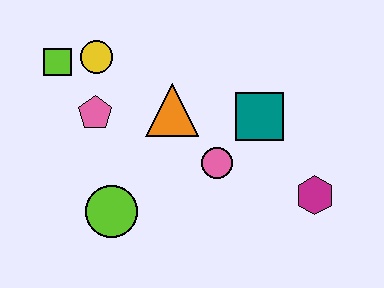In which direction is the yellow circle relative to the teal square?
The yellow circle is to the left of the teal square.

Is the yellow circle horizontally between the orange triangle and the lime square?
Yes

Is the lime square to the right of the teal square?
No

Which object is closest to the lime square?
The yellow circle is closest to the lime square.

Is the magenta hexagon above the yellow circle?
No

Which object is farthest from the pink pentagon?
The magenta hexagon is farthest from the pink pentagon.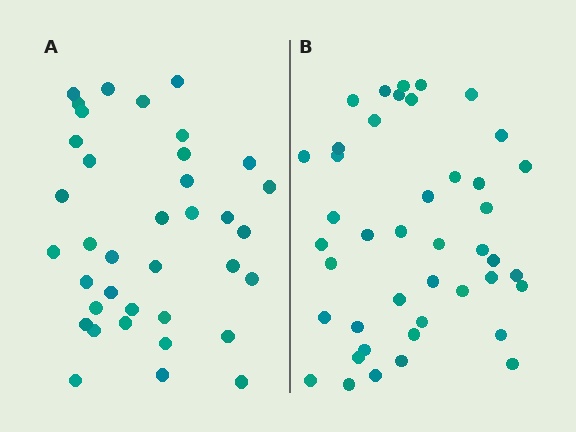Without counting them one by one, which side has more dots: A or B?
Region B (the right region) has more dots.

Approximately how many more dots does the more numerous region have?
Region B has about 6 more dots than region A.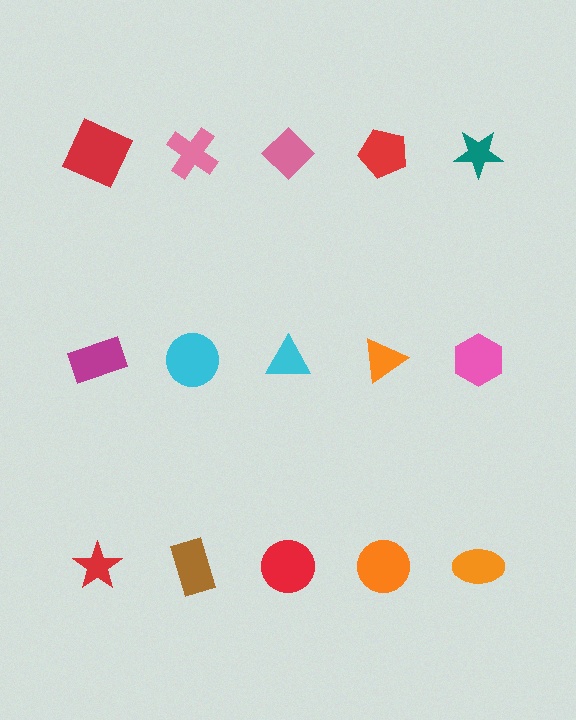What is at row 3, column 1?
A red star.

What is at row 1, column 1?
A red square.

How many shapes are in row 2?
5 shapes.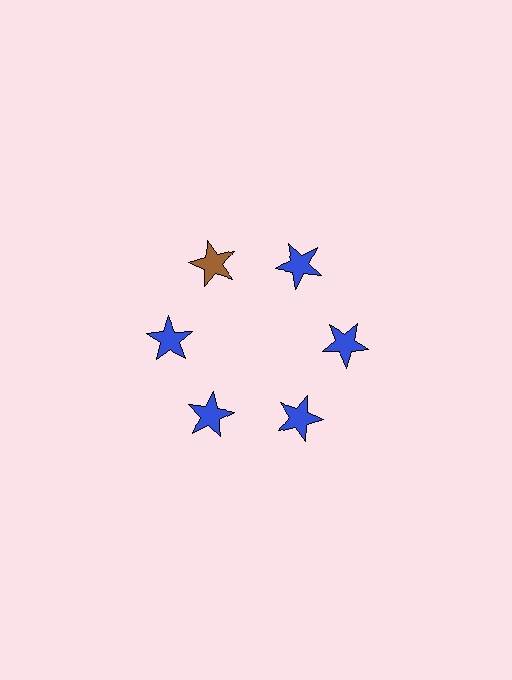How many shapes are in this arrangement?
There are 6 shapes arranged in a ring pattern.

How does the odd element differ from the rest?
It has a different color: brown instead of blue.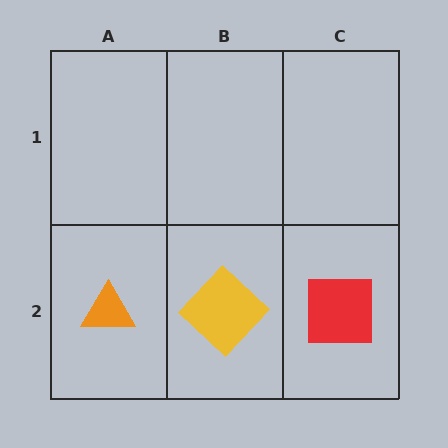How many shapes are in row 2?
3 shapes.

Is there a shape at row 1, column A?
No, that cell is empty.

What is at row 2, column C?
A red square.